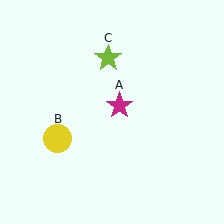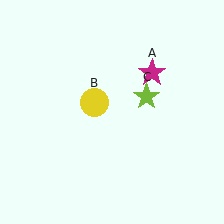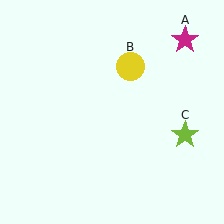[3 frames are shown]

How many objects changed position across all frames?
3 objects changed position: magenta star (object A), yellow circle (object B), lime star (object C).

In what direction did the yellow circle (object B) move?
The yellow circle (object B) moved up and to the right.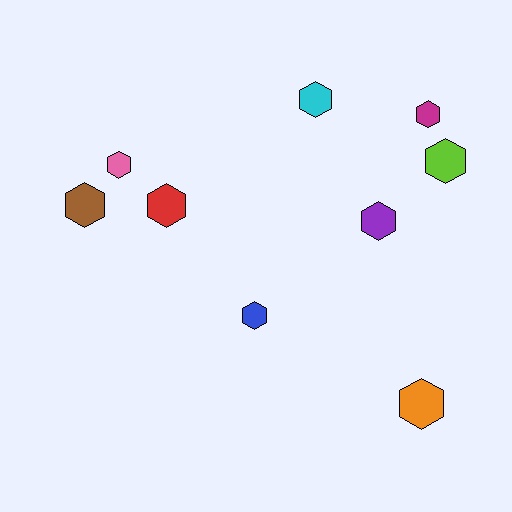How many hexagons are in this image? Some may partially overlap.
There are 9 hexagons.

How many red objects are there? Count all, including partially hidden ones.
There is 1 red object.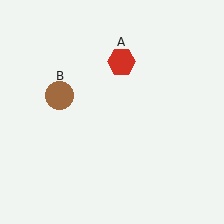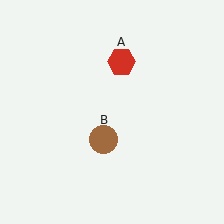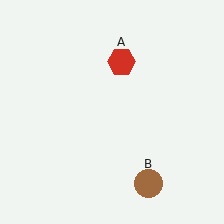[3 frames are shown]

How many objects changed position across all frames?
1 object changed position: brown circle (object B).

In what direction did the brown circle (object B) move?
The brown circle (object B) moved down and to the right.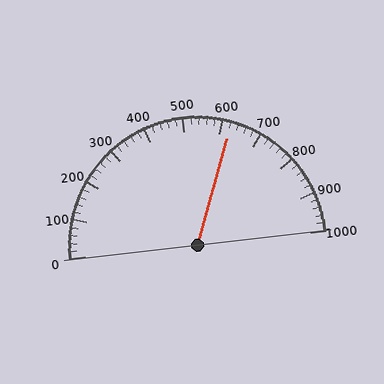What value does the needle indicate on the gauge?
The needle indicates approximately 620.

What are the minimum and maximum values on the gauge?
The gauge ranges from 0 to 1000.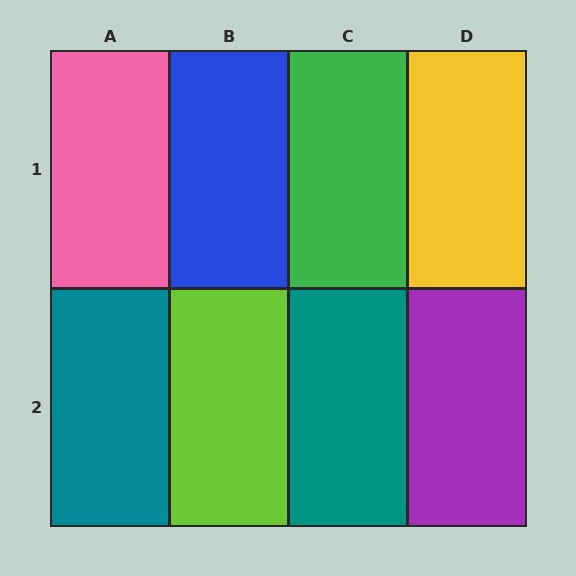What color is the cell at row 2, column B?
Lime.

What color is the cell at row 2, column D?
Purple.